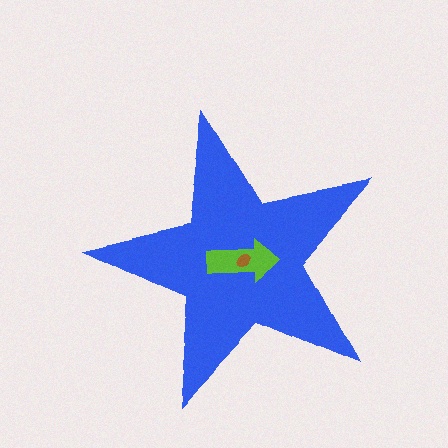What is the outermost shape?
The blue star.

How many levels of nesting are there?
3.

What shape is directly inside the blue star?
The lime arrow.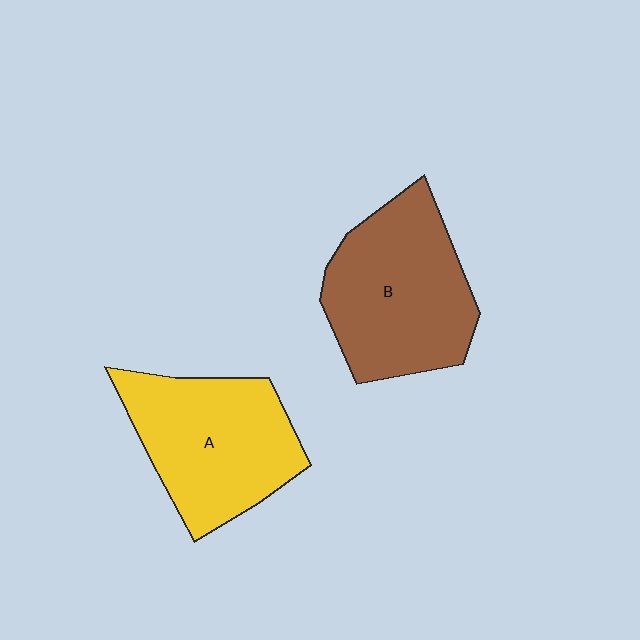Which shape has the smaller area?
Shape A (yellow).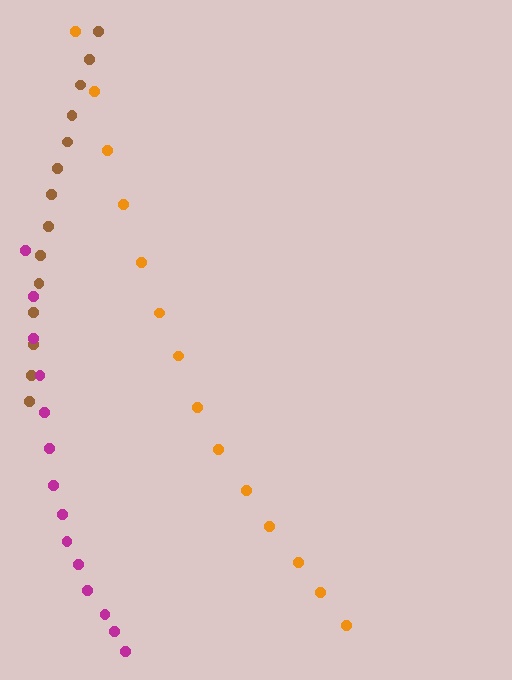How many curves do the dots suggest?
There are 3 distinct paths.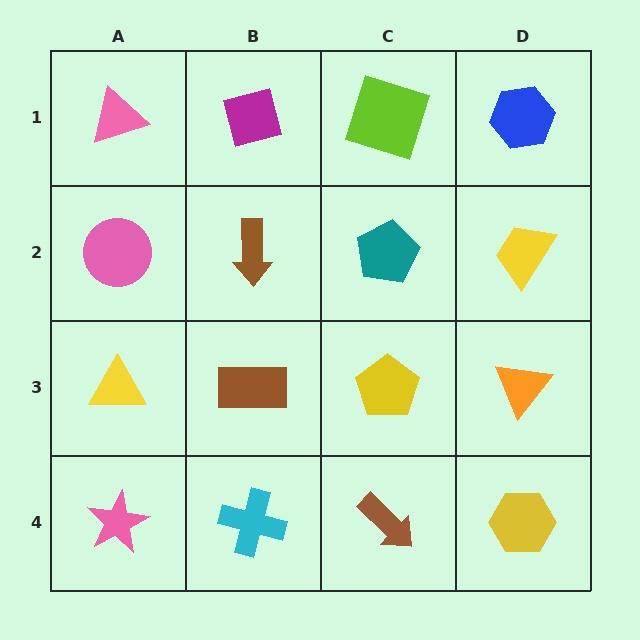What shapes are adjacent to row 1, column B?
A brown arrow (row 2, column B), a pink triangle (row 1, column A), a lime square (row 1, column C).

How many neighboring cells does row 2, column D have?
3.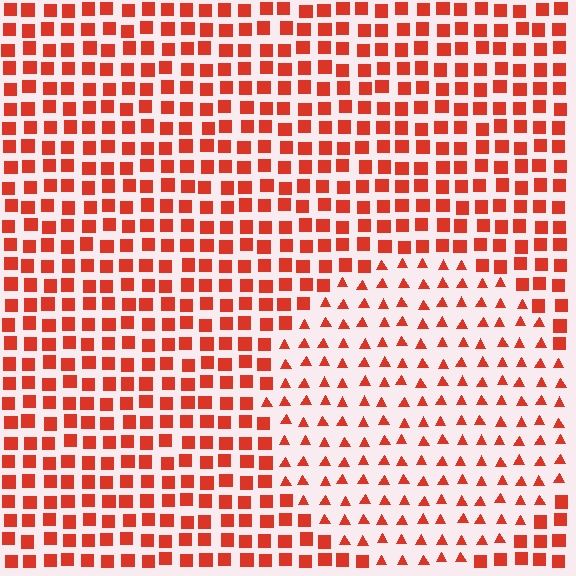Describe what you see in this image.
The image is filled with small red elements arranged in a uniform grid. A circle-shaped region contains triangles, while the surrounding area contains squares. The boundary is defined purely by the change in element shape.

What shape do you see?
I see a circle.